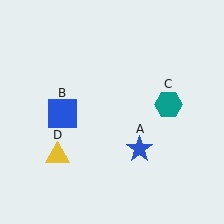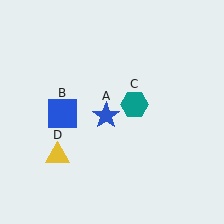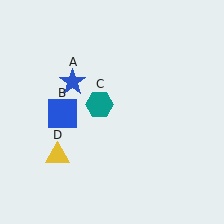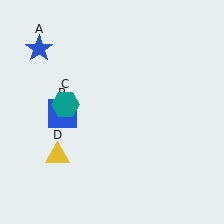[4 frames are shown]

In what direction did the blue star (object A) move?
The blue star (object A) moved up and to the left.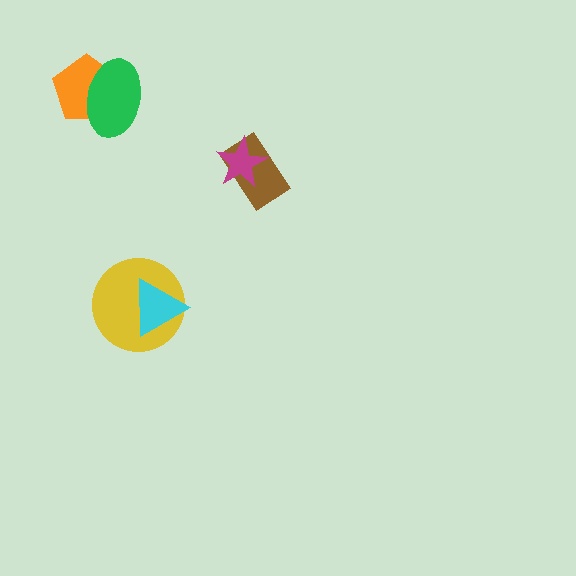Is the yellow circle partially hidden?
Yes, it is partially covered by another shape.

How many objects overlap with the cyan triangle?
1 object overlaps with the cyan triangle.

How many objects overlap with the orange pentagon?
1 object overlaps with the orange pentagon.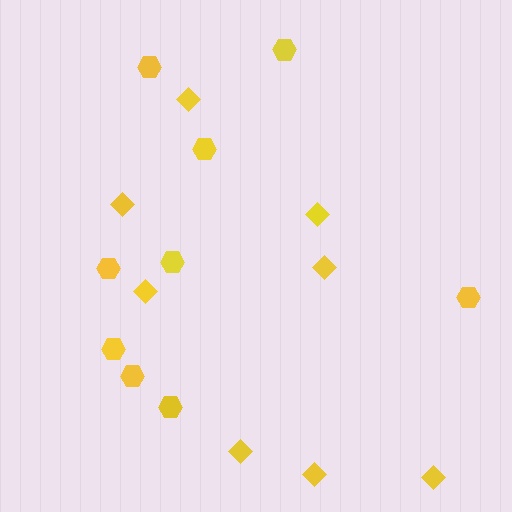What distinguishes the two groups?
There are 2 groups: one group of diamonds (8) and one group of hexagons (9).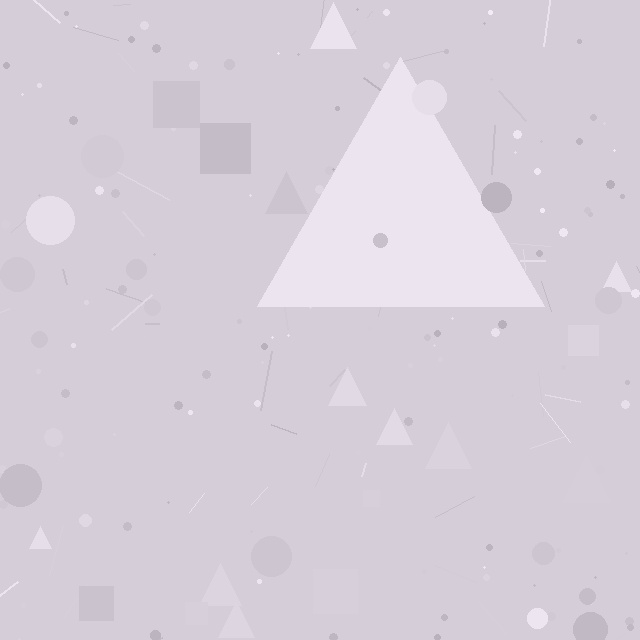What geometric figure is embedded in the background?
A triangle is embedded in the background.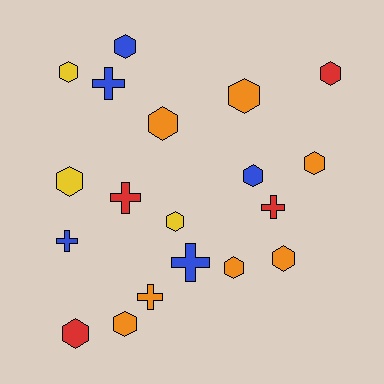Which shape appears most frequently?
Hexagon, with 13 objects.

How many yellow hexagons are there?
There are 3 yellow hexagons.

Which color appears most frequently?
Orange, with 7 objects.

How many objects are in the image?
There are 19 objects.